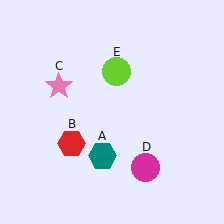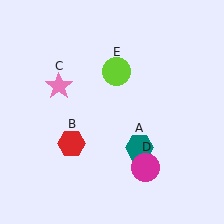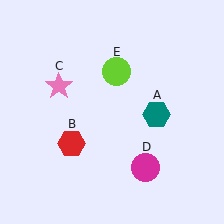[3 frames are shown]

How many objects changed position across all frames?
1 object changed position: teal hexagon (object A).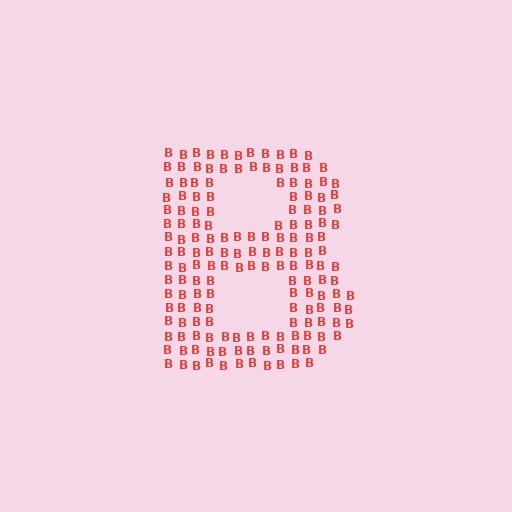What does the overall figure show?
The overall figure shows the letter B.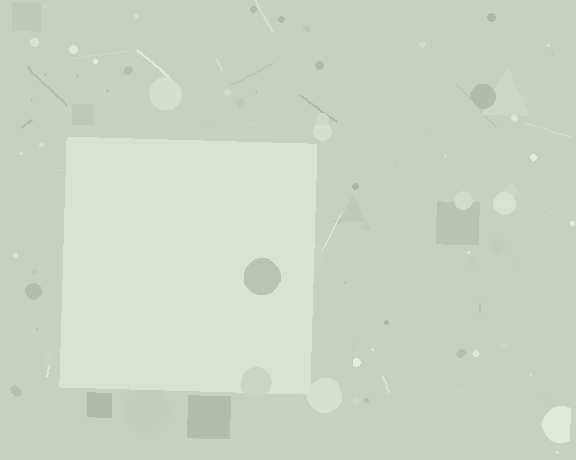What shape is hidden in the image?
A square is hidden in the image.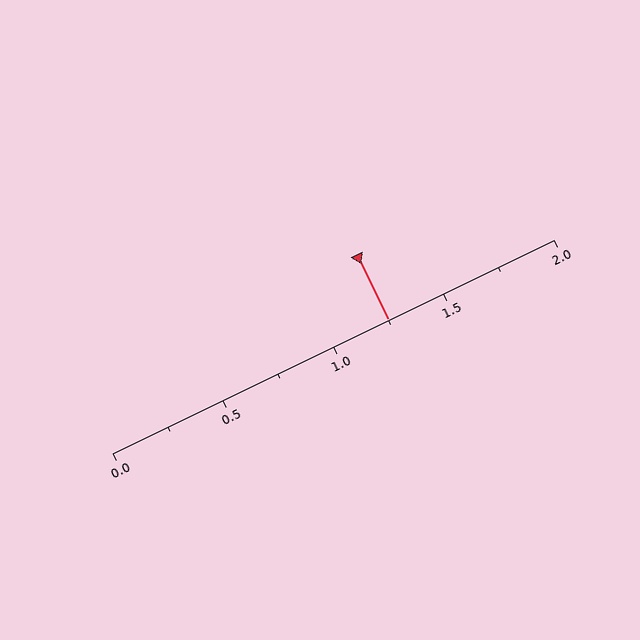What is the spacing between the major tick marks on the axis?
The major ticks are spaced 0.5 apart.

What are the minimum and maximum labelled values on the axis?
The axis runs from 0.0 to 2.0.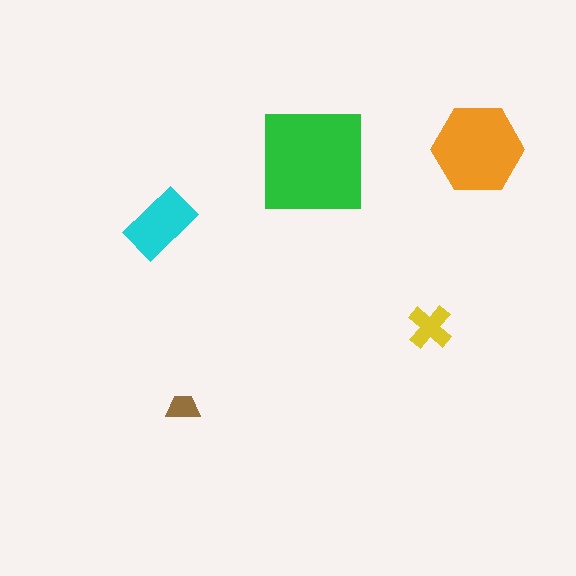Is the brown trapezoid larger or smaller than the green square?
Smaller.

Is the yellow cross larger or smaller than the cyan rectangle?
Smaller.